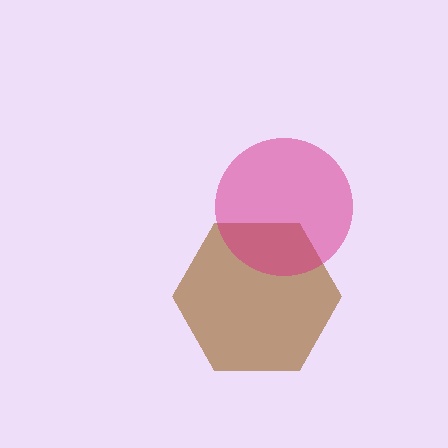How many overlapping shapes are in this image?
There are 2 overlapping shapes in the image.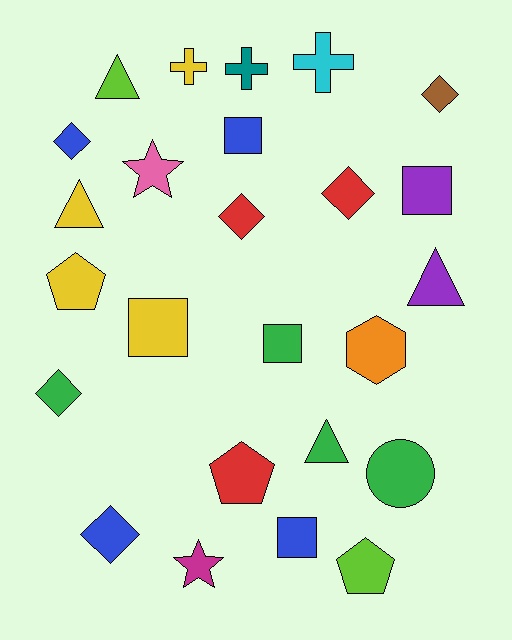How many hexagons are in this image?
There is 1 hexagon.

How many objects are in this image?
There are 25 objects.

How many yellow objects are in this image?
There are 4 yellow objects.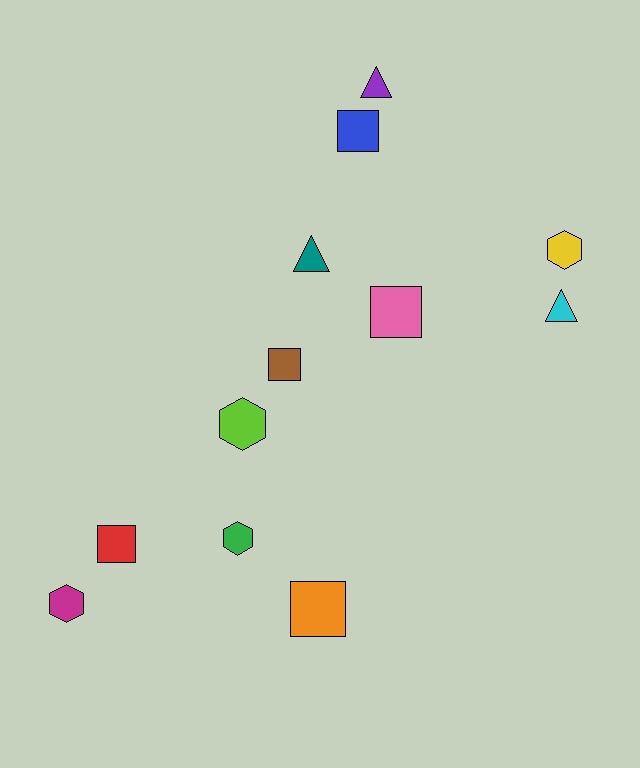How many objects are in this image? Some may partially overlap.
There are 12 objects.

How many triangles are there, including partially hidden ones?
There are 3 triangles.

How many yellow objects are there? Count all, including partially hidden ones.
There is 1 yellow object.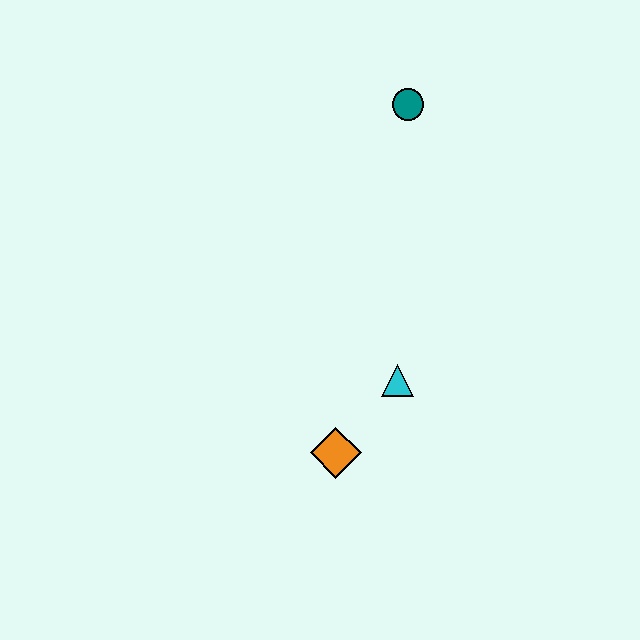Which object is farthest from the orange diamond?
The teal circle is farthest from the orange diamond.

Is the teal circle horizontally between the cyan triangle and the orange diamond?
No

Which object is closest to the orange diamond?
The cyan triangle is closest to the orange diamond.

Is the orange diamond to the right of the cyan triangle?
No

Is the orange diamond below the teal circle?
Yes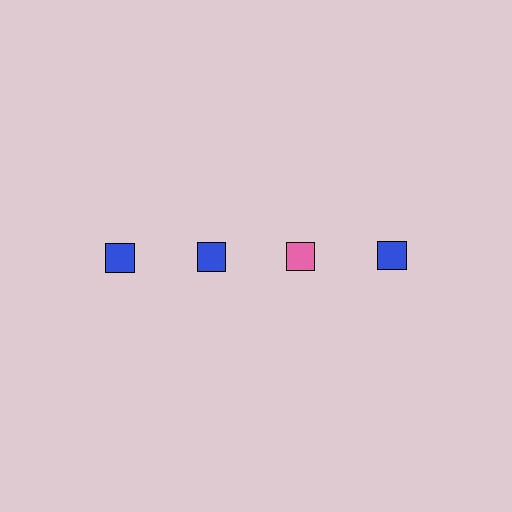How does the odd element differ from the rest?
It has a different color: pink instead of blue.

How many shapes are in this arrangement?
There are 4 shapes arranged in a grid pattern.